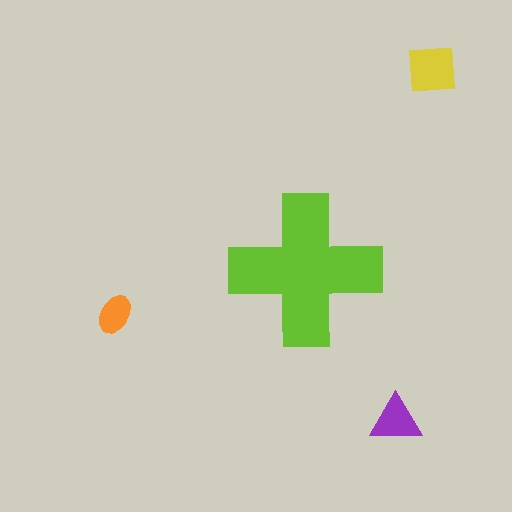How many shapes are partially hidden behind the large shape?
0 shapes are partially hidden.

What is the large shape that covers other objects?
A lime cross.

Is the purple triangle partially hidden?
No, the purple triangle is fully visible.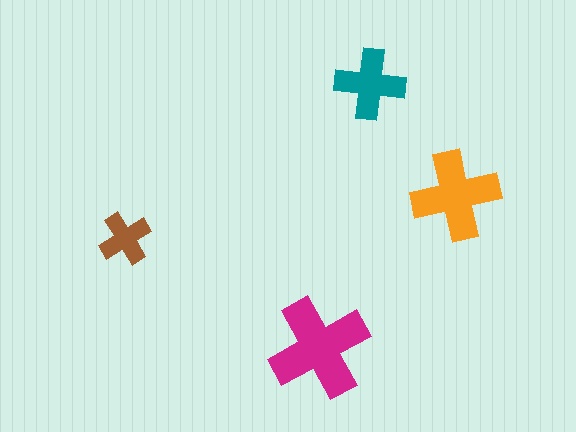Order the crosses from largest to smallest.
the magenta one, the orange one, the teal one, the brown one.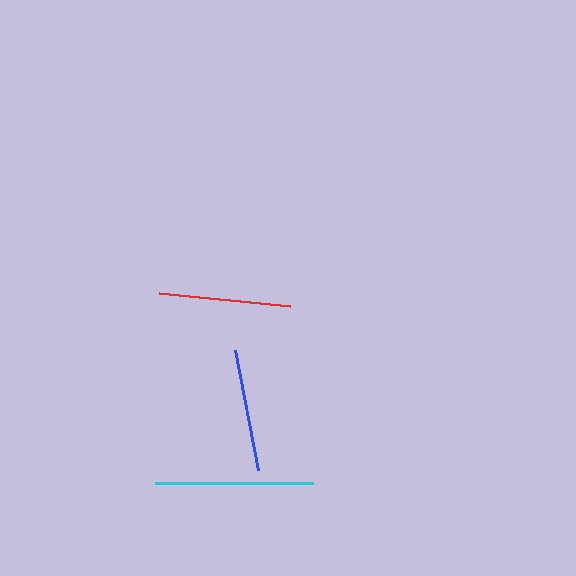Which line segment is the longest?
The cyan line is the longest at approximately 158 pixels.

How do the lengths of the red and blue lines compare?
The red and blue lines are approximately the same length.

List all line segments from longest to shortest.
From longest to shortest: cyan, red, blue.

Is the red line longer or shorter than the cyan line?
The cyan line is longer than the red line.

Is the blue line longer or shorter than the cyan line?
The cyan line is longer than the blue line.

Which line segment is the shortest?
The blue line is the shortest at approximately 122 pixels.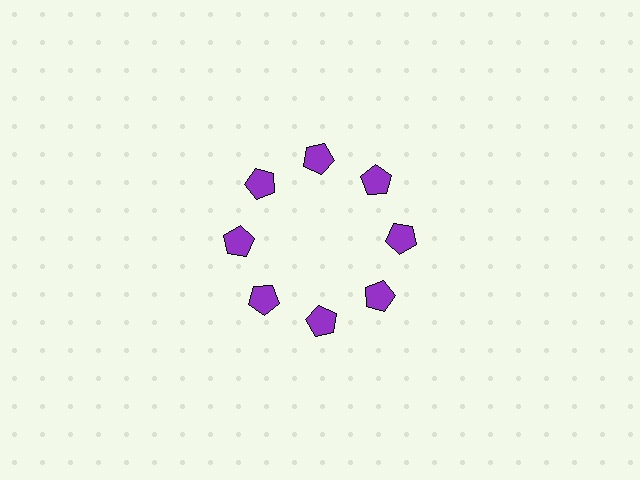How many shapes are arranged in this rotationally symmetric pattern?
There are 8 shapes, arranged in 8 groups of 1.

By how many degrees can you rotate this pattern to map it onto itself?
The pattern maps onto itself every 45 degrees of rotation.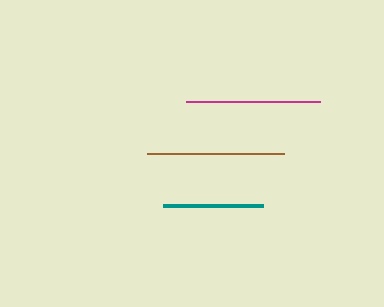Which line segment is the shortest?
The teal line is the shortest at approximately 100 pixels.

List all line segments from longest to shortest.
From longest to shortest: brown, magenta, teal.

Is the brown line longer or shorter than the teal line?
The brown line is longer than the teal line.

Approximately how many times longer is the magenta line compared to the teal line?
The magenta line is approximately 1.3 times the length of the teal line.